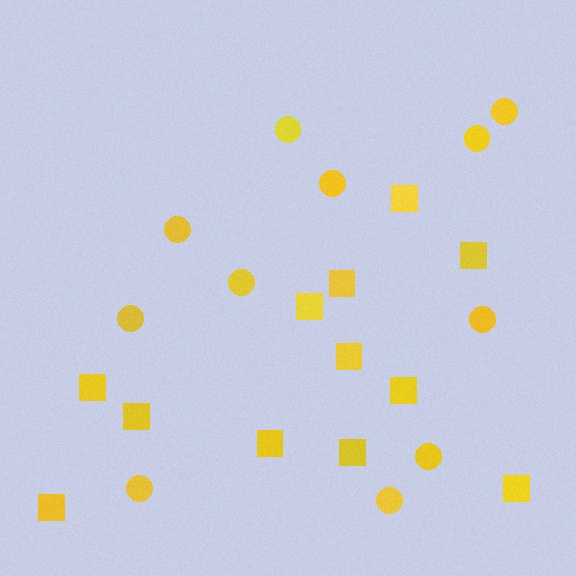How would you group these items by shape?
There are 2 groups: one group of circles (11) and one group of squares (12).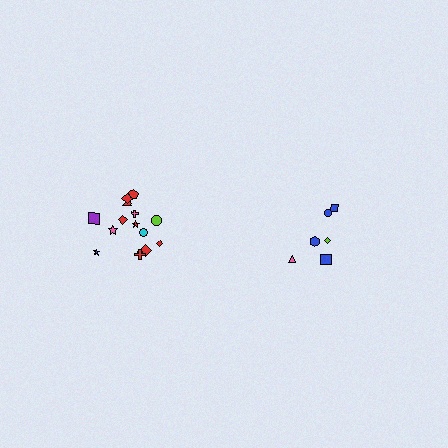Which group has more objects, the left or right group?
The left group.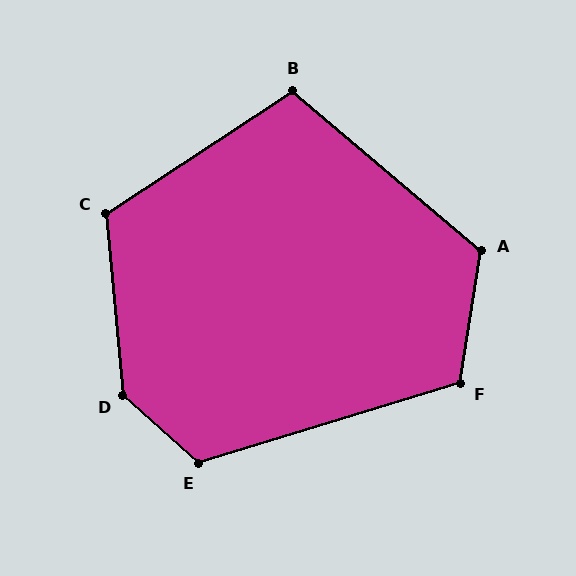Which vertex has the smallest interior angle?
B, at approximately 107 degrees.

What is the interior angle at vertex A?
Approximately 121 degrees (obtuse).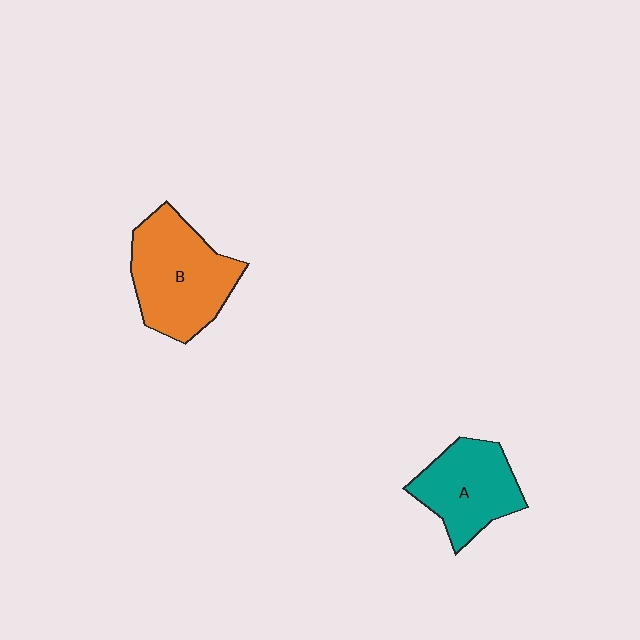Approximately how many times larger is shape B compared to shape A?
Approximately 1.3 times.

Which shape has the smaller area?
Shape A (teal).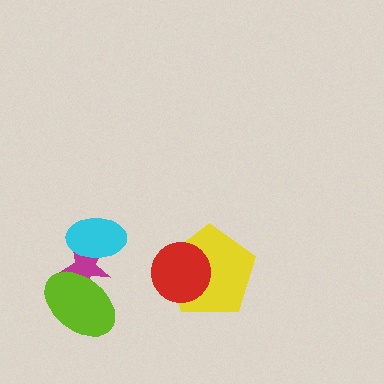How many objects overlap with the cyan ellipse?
1 object overlaps with the cyan ellipse.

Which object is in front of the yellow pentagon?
The red circle is in front of the yellow pentagon.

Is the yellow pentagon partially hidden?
Yes, it is partially covered by another shape.